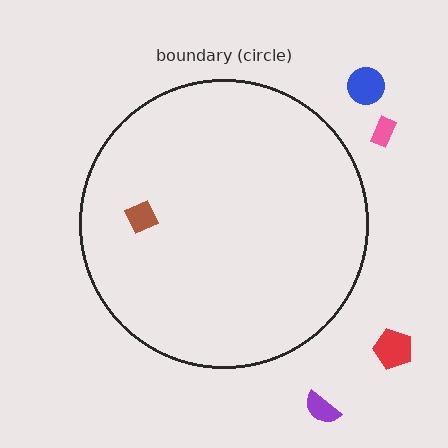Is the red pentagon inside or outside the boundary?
Outside.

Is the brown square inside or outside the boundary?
Inside.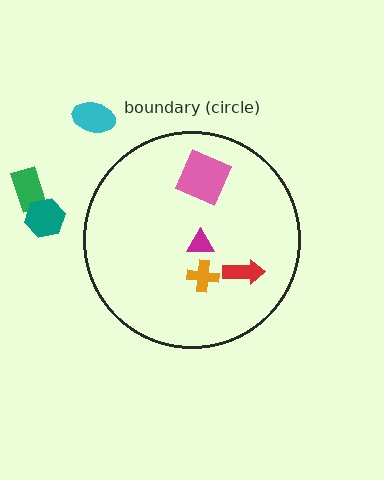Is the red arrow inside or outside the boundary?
Inside.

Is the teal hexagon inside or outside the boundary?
Outside.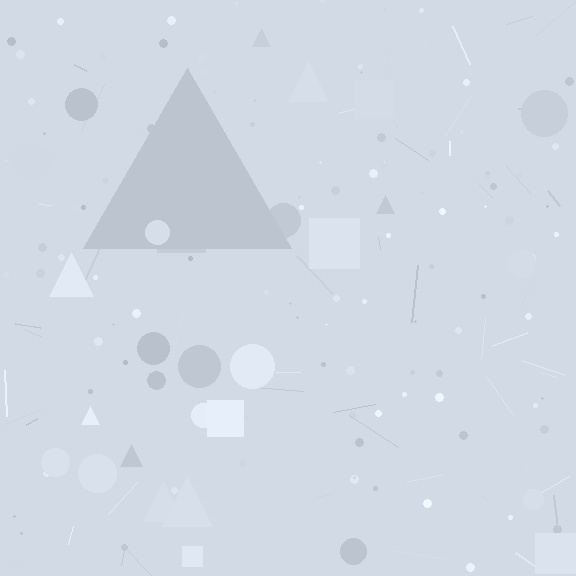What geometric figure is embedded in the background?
A triangle is embedded in the background.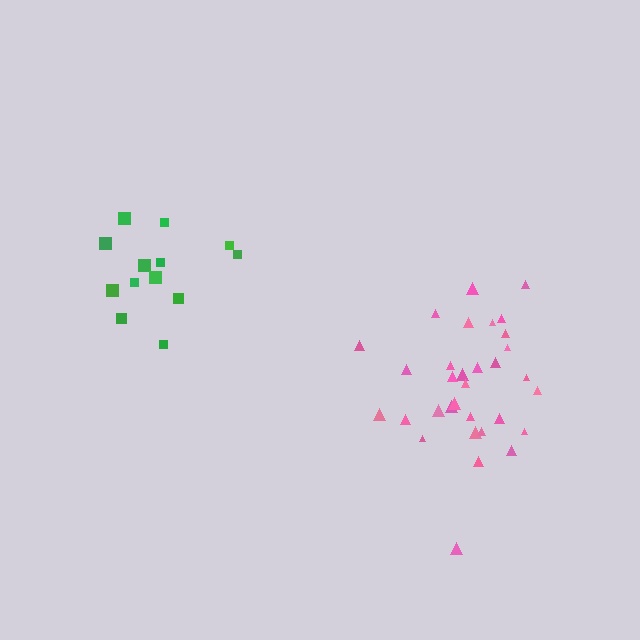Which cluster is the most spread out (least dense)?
Green.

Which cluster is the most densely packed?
Pink.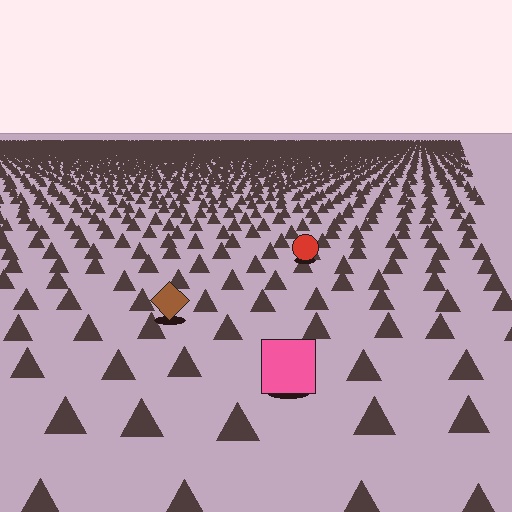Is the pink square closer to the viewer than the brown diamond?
Yes. The pink square is closer — you can tell from the texture gradient: the ground texture is coarser near it.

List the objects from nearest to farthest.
From nearest to farthest: the pink square, the brown diamond, the red circle.